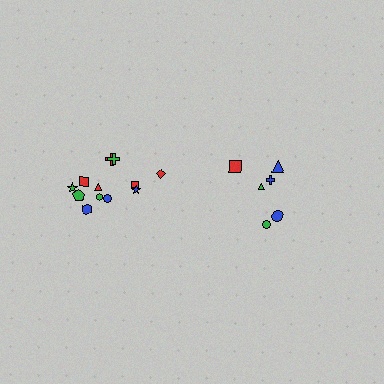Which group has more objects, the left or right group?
The left group.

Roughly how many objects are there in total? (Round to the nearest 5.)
Roughly 20 objects in total.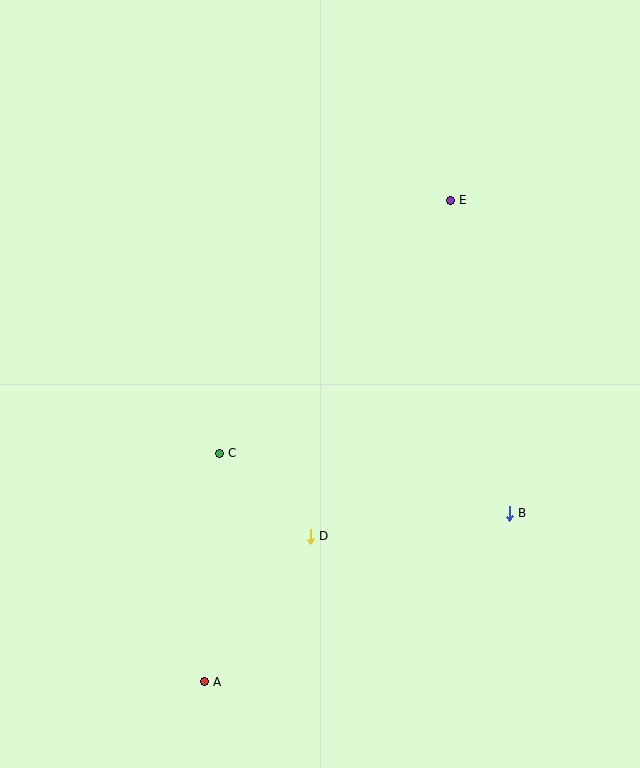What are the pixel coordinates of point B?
Point B is at (509, 513).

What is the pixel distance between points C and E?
The distance between C and E is 343 pixels.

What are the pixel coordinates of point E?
Point E is at (450, 200).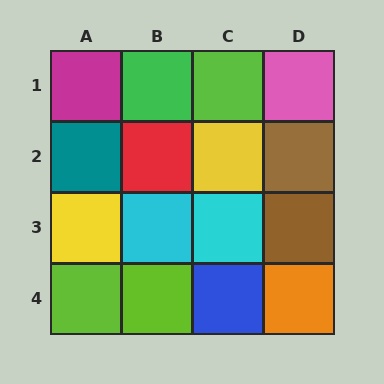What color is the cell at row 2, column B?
Red.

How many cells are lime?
3 cells are lime.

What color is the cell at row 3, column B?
Cyan.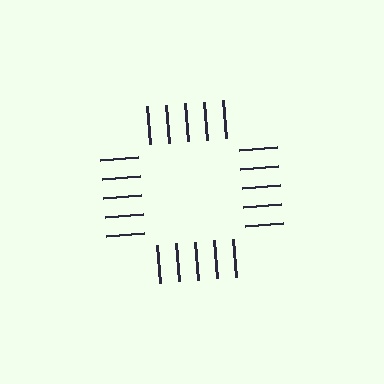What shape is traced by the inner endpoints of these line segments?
An illusory square — the line segments terminate on its edges but no continuous stroke is drawn.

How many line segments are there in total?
20 — 5 along each of the 4 edges.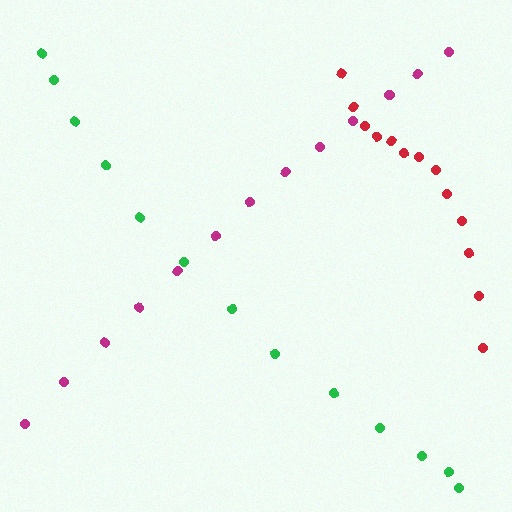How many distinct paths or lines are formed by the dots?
There are 3 distinct paths.